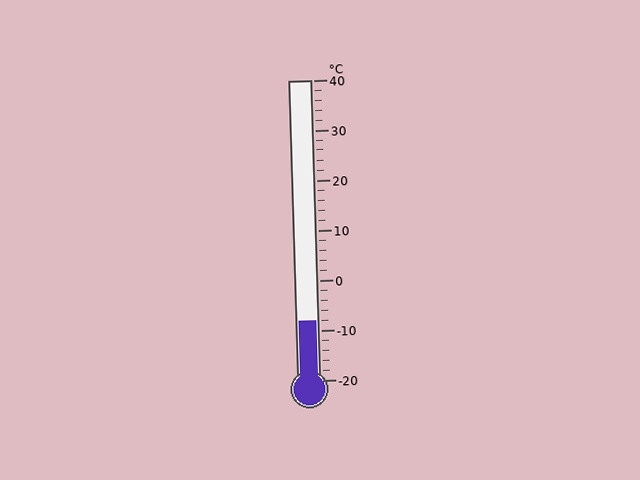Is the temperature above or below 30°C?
The temperature is below 30°C.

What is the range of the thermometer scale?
The thermometer scale ranges from -20°C to 40°C.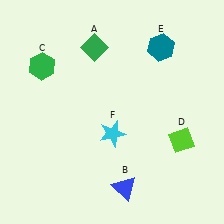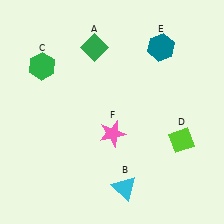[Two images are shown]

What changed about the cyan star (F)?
In Image 1, F is cyan. In Image 2, it changed to pink.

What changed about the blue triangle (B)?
In Image 1, B is blue. In Image 2, it changed to cyan.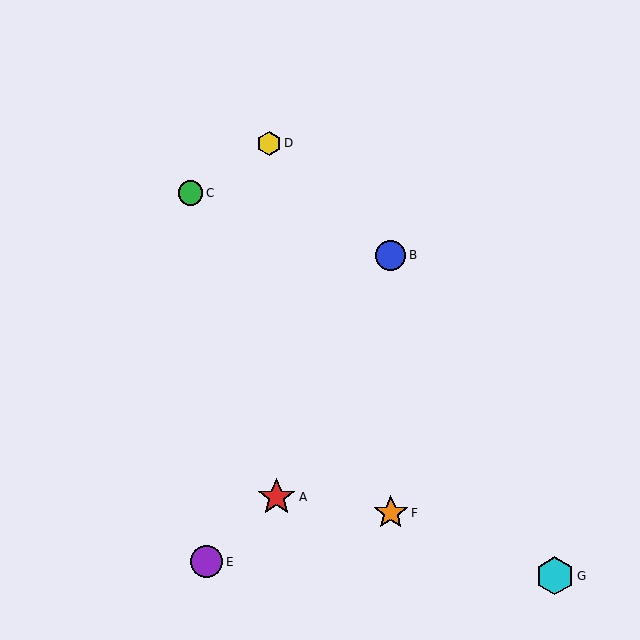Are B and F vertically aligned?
Yes, both are at x≈391.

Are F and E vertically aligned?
No, F is at x≈391 and E is at x≈207.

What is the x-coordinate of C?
Object C is at x≈190.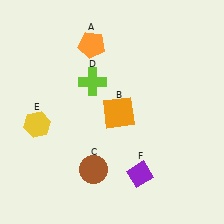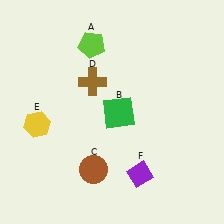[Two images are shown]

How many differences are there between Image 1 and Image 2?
There are 3 differences between the two images.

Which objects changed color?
A changed from orange to lime. B changed from orange to green. D changed from lime to brown.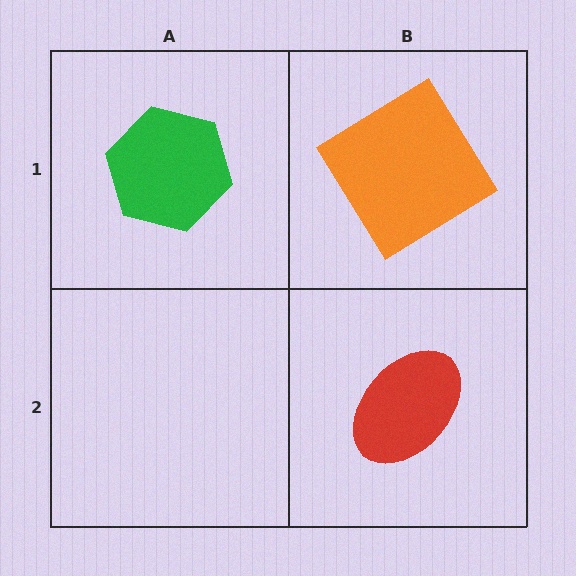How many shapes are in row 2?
1 shape.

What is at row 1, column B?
An orange diamond.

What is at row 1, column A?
A green hexagon.